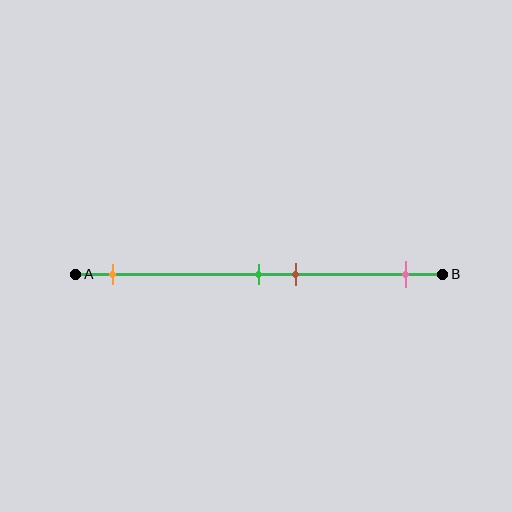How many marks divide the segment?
There are 4 marks dividing the segment.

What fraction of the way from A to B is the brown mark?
The brown mark is approximately 60% (0.6) of the way from A to B.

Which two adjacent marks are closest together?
The green and brown marks are the closest adjacent pair.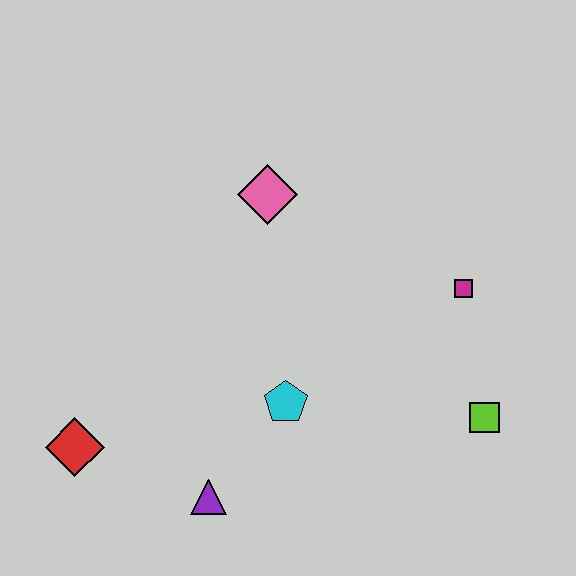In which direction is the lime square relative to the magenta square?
The lime square is below the magenta square.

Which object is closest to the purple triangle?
The cyan pentagon is closest to the purple triangle.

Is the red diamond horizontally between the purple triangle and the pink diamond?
No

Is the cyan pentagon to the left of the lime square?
Yes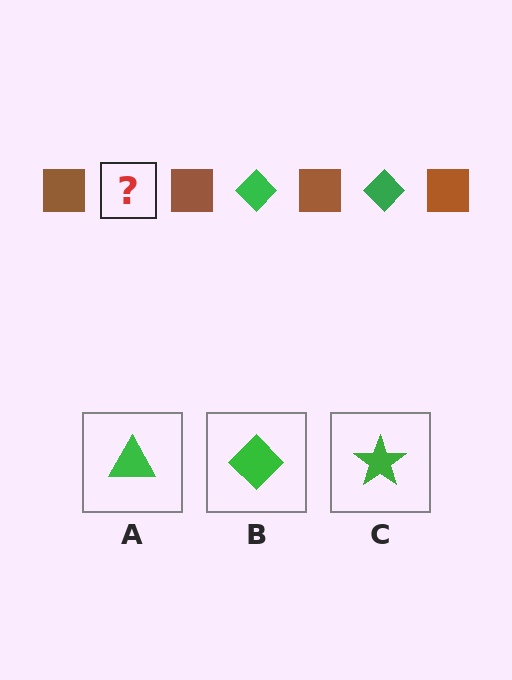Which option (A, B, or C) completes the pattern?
B.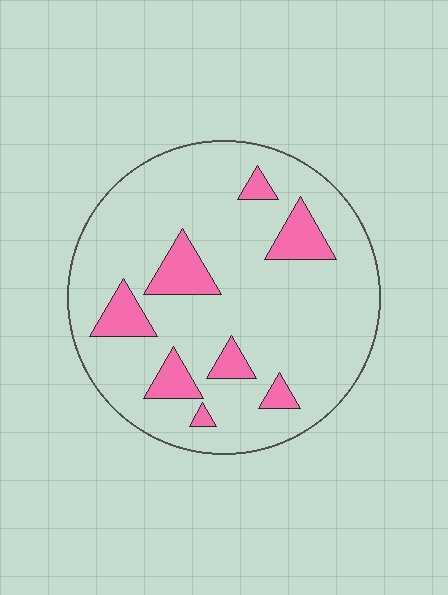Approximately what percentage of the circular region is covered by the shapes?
Approximately 15%.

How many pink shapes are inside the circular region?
8.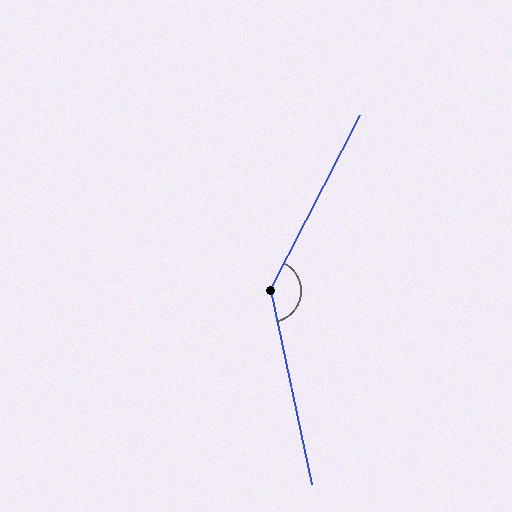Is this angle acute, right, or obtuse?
It is obtuse.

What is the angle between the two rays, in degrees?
Approximately 141 degrees.